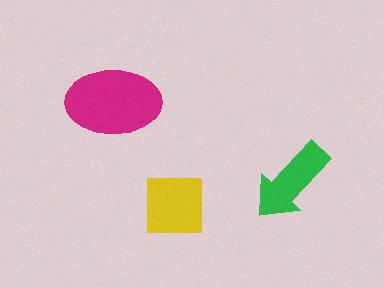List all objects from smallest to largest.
The green arrow, the yellow square, the magenta ellipse.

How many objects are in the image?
There are 3 objects in the image.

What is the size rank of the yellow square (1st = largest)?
2nd.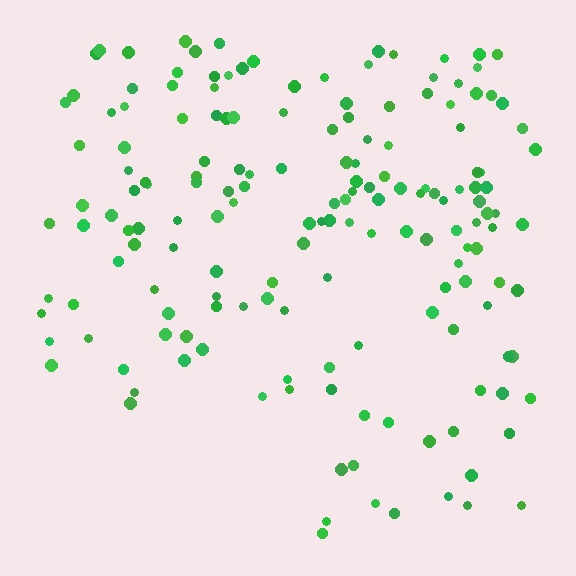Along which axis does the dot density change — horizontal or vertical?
Vertical.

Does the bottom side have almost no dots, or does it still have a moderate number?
Still a moderate number, just noticeably fewer than the top.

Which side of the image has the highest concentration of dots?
The top.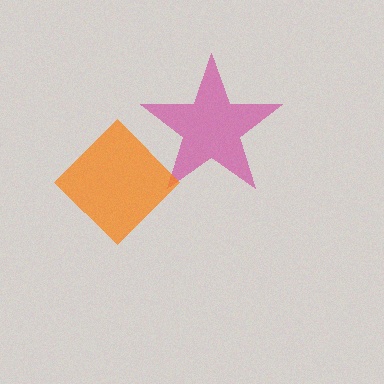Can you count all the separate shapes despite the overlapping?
Yes, there are 2 separate shapes.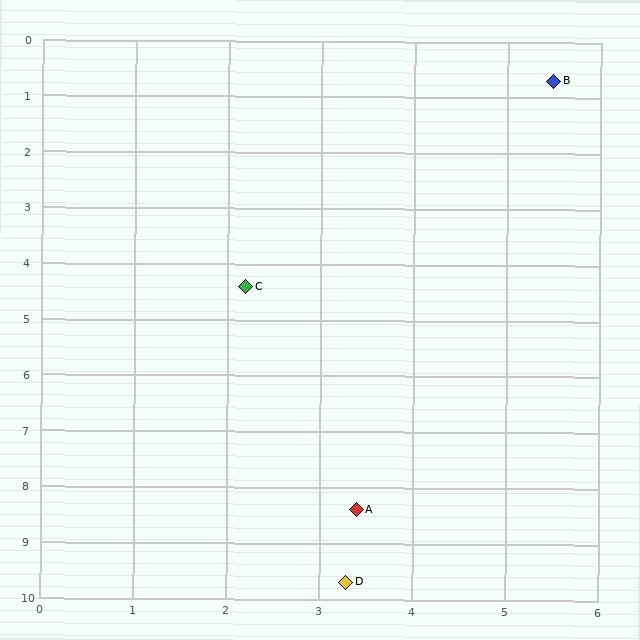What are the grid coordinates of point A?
Point A is at approximately (3.4, 8.4).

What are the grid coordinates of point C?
Point C is at approximately (2.2, 4.4).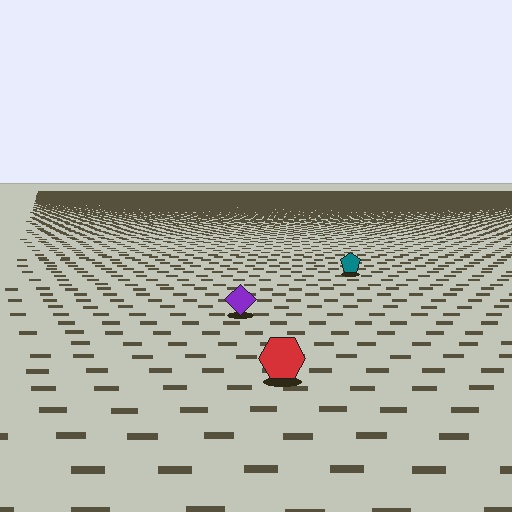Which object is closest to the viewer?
The red hexagon is closest. The texture marks near it are larger and more spread out.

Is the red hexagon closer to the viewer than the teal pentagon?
Yes. The red hexagon is closer — you can tell from the texture gradient: the ground texture is coarser near it.